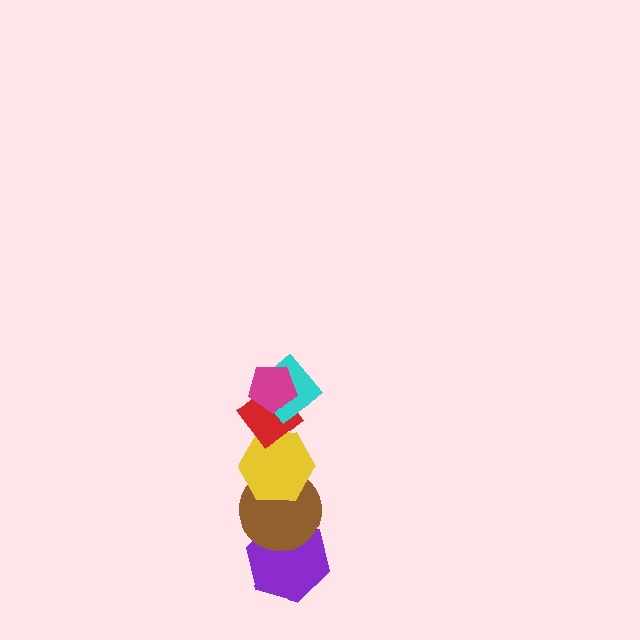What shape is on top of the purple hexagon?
The brown circle is on top of the purple hexagon.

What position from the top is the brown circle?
The brown circle is 5th from the top.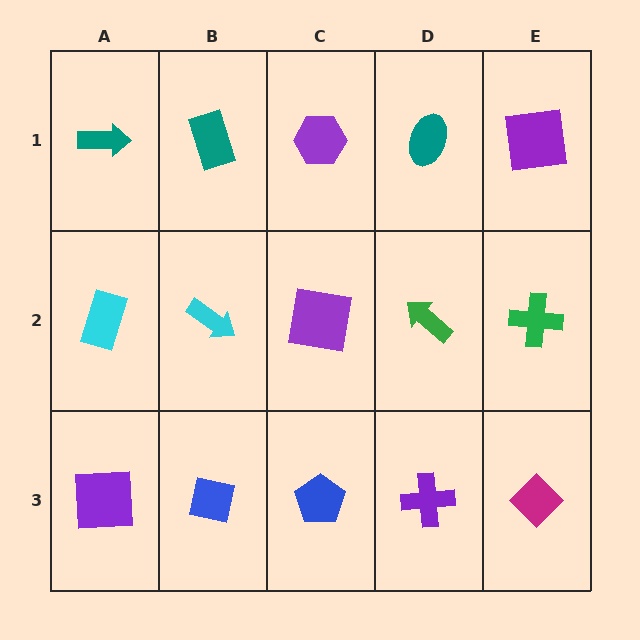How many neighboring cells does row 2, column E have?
3.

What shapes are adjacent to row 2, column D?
A teal ellipse (row 1, column D), a purple cross (row 3, column D), a purple square (row 2, column C), a green cross (row 2, column E).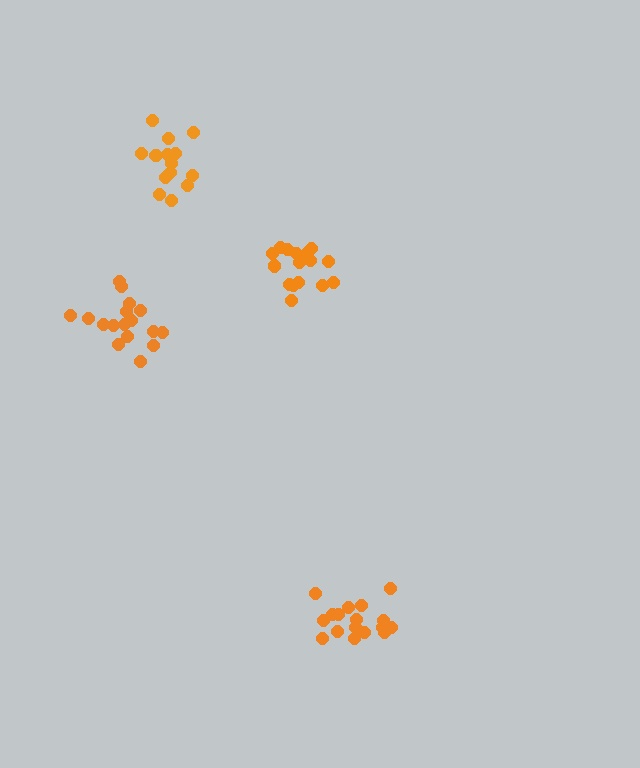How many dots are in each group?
Group 1: 17 dots, Group 2: 14 dots, Group 3: 17 dots, Group 4: 16 dots (64 total).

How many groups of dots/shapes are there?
There are 4 groups.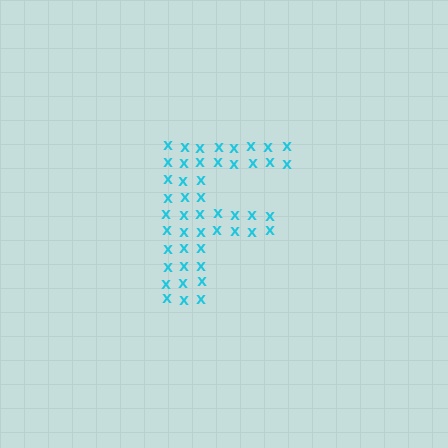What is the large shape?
The large shape is the letter F.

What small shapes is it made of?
It is made of small letter X's.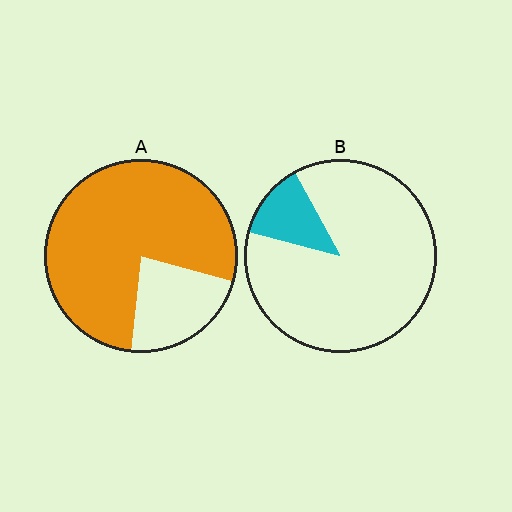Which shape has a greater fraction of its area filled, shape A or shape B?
Shape A.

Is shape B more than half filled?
No.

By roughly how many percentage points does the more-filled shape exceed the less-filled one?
By roughly 65 percentage points (A over B).